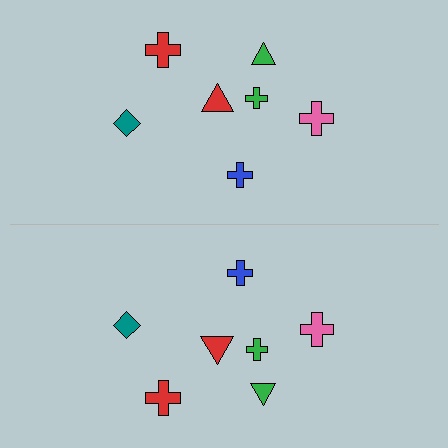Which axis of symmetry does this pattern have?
The pattern has a horizontal axis of symmetry running through the center of the image.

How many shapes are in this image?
There are 14 shapes in this image.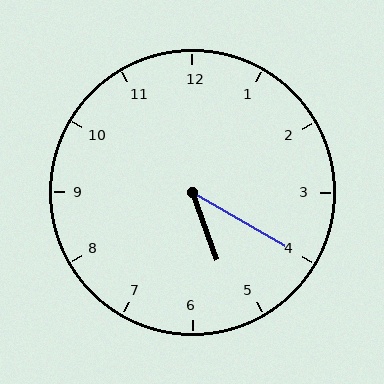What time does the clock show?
5:20.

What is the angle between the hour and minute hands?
Approximately 40 degrees.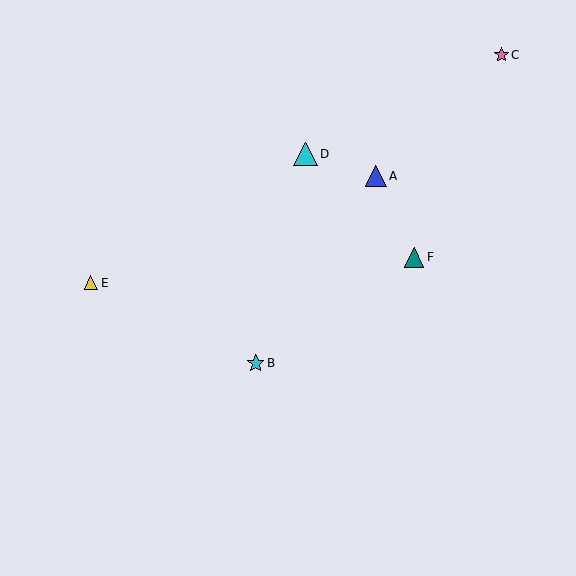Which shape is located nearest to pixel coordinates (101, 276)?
The yellow triangle (labeled E) at (91, 283) is nearest to that location.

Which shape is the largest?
The cyan triangle (labeled D) is the largest.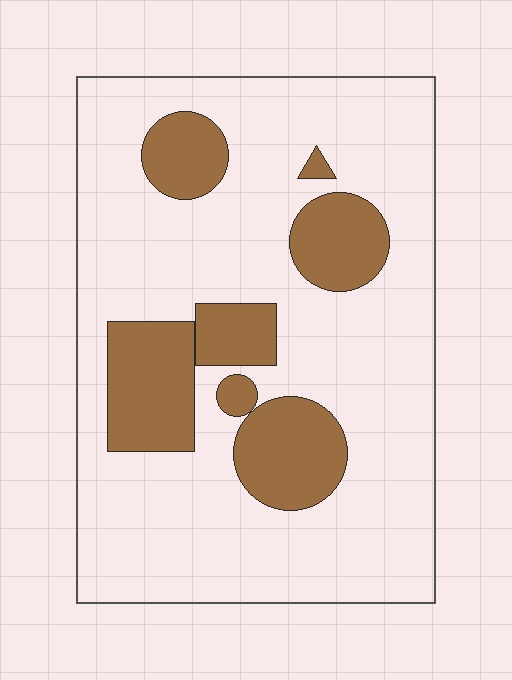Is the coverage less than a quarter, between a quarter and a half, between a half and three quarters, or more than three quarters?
Less than a quarter.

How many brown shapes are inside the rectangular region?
7.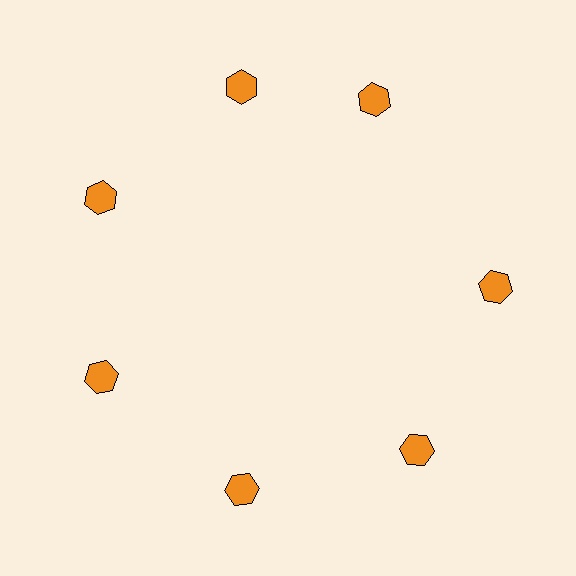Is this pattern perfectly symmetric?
No. The 7 orange hexagons are arranged in a ring, but one element near the 1 o'clock position is rotated out of alignment along the ring, breaking the 7-fold rotational symmetry.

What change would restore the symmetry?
The symmetry would be restored by rotating it back into even spacing with its neighbors so that all 7 hexagons sit at equal angles and equal distance from the center.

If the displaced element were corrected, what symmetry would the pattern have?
It would have 7-fold rotational symmetry — the pattern would map onto itself every 51 degrees.